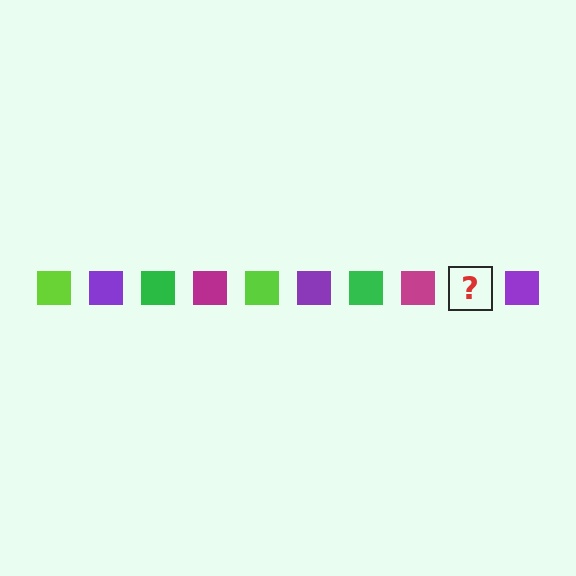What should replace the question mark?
The question mark should be replaced with a lime square.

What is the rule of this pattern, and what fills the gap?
The rule is that the pattern cycles through lime, purple, green, magenta squares. The gap should be filled with a lime square.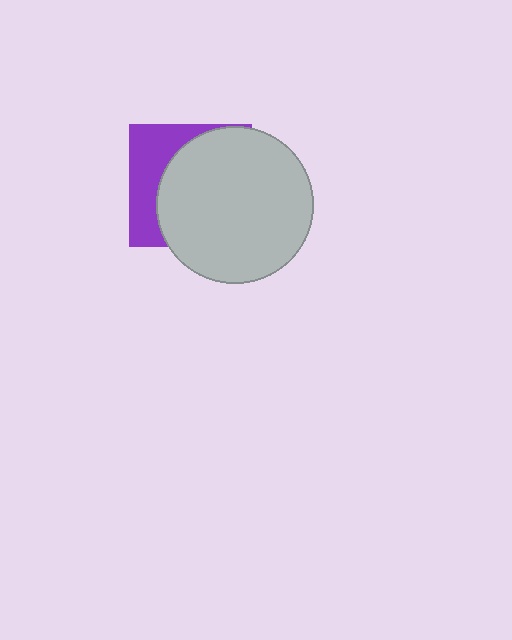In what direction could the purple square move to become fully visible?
The purple square could move left. That would shift it out from behind the light gray circle entirely.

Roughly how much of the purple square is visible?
A small part of it is visible (roughly 33%).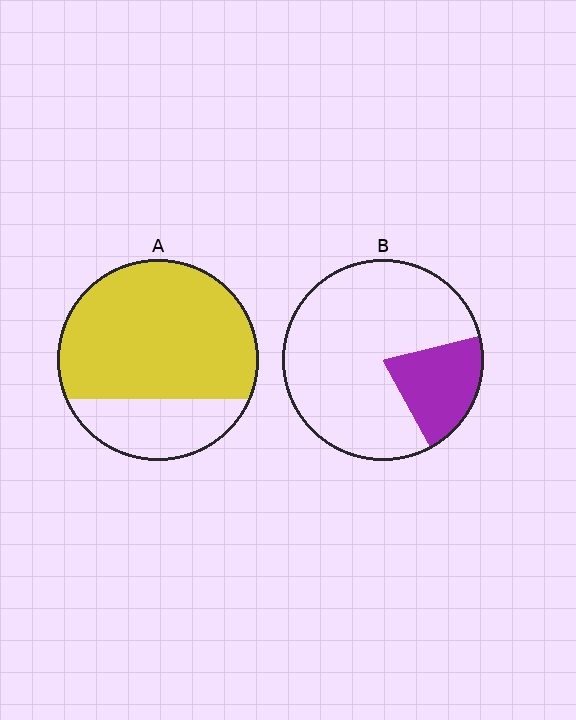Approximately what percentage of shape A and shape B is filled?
A is approximately 75% and B is approximately 20%.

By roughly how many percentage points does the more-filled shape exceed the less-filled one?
By roughly 55 percentage points (A over B).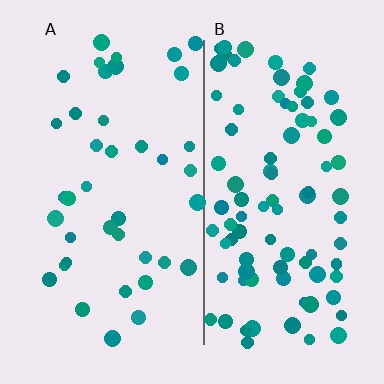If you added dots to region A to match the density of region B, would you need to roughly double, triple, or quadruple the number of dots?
Approximately double.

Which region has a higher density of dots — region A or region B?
B (the right).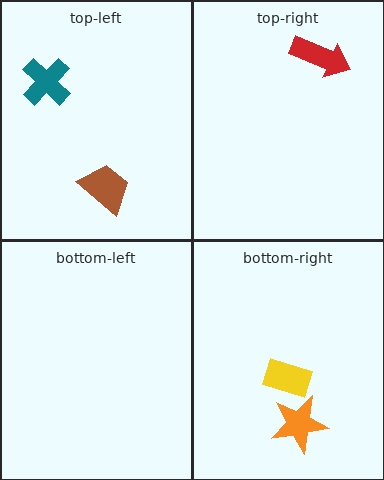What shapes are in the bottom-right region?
The yellow rectangle, the orange star.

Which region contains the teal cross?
The top-left region.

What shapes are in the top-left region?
The teal cross, the brown trapezoid.